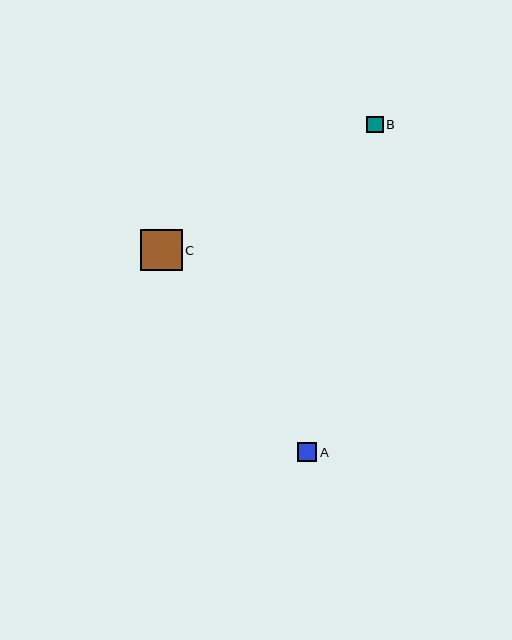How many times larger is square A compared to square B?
Square A is approximately 1.1 times the size of square B.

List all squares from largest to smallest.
From largest to smallest: C, A, B.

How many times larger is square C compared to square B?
Square C is approximately 2.5 times the size of square B.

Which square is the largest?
Square C is the largest with a size of approximately 42 pixels.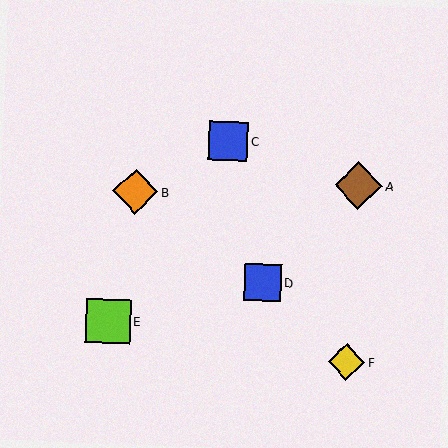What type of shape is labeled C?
Shape C is a blue square.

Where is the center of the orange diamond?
The center of the orange diamond is at (135, 192).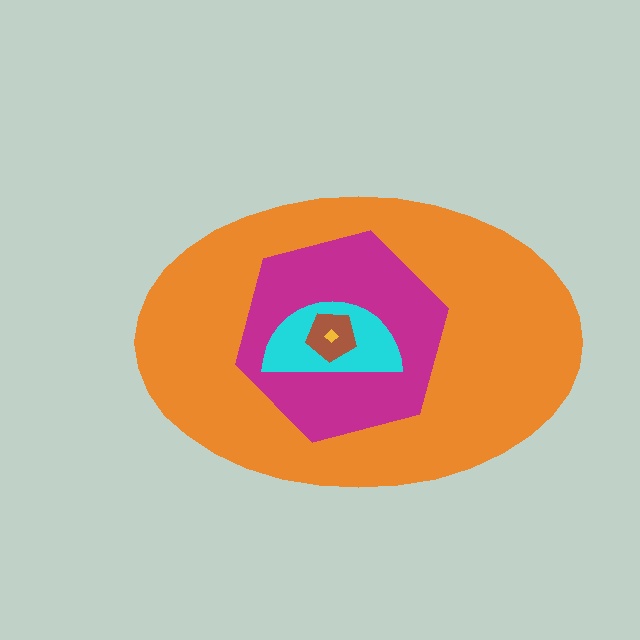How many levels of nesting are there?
5.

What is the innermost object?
The yellow diamond.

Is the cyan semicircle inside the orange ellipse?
Yes.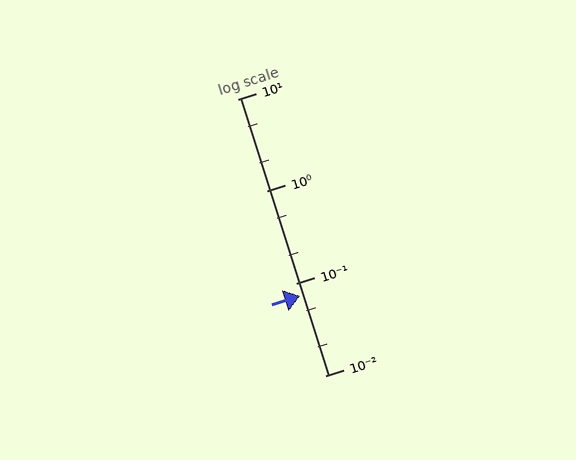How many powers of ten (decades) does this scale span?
The scale spans 3 decades, from 0.01 to 10.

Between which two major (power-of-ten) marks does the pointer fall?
The pointer is between 0.01 and 0.1.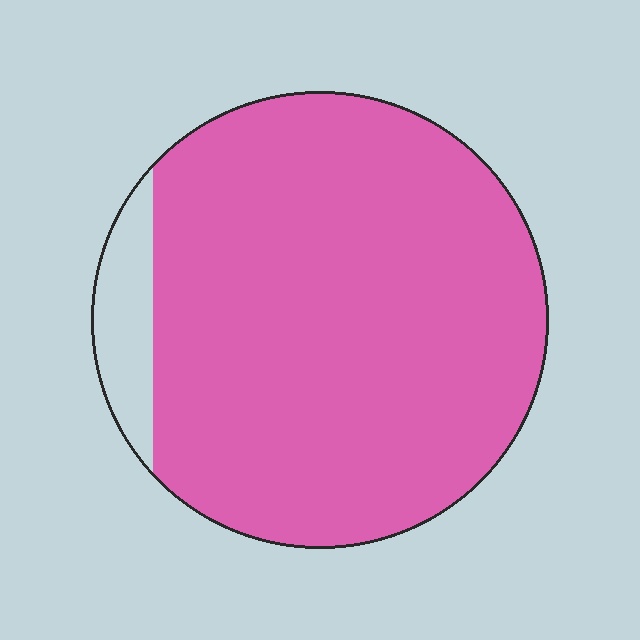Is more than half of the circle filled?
Yes.